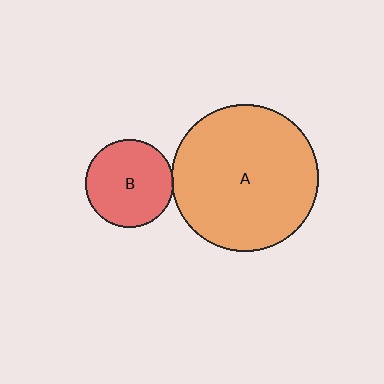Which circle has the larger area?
Circle A (orange).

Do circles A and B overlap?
Yes.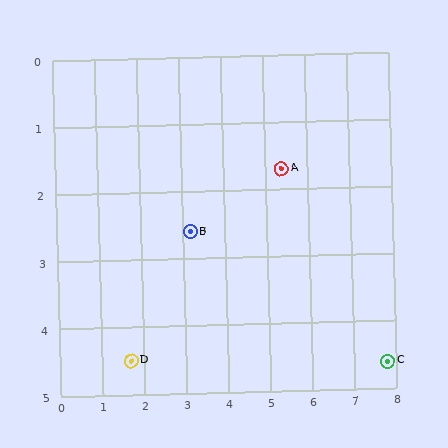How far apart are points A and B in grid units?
Points A and B are about 2.4 grid units apart.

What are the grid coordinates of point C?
Point C is at approximately (7.8, 4.6).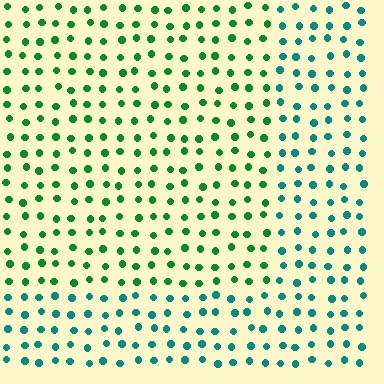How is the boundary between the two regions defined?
The boundary is defined purely by a slight shift in hue (about 37 degrees). Spacing, size, and orientation are identical on both sides.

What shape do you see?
I see a rectangle.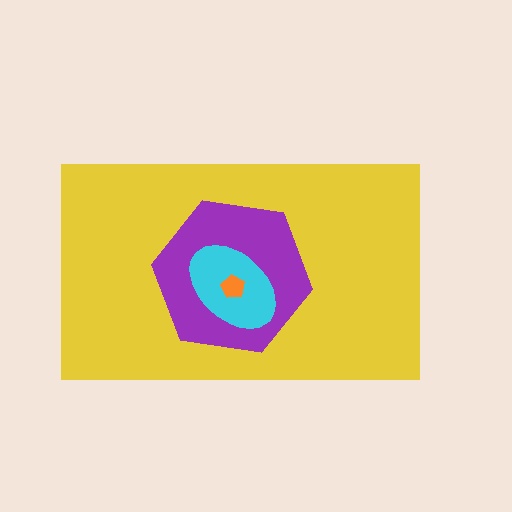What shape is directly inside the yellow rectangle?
The purple hexagon.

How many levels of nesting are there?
4.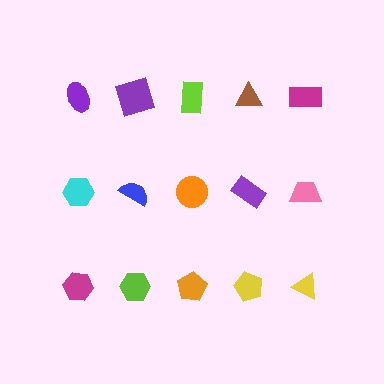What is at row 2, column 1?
A cyan hexagon.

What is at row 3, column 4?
A yellow pentagon.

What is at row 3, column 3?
An orange pentagon.